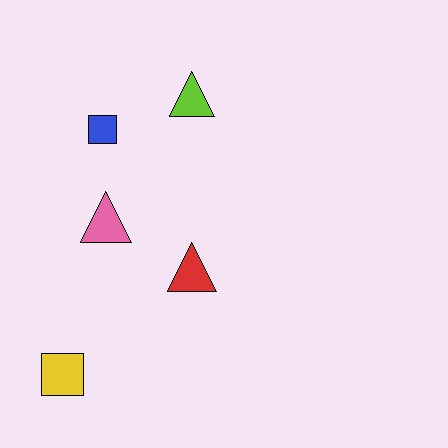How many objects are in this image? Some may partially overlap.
There are 5 objects.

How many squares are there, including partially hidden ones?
There are 2 squares.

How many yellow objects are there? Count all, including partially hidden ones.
There is 1 yellow object.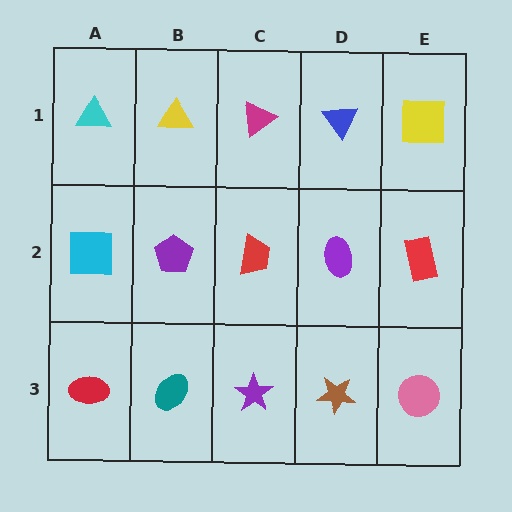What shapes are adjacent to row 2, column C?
A magenta triangle (row 1, column C), a purple star (row 3, column C), a purple pentagon (row 2, column B), a purple ellipse (row 2, column D).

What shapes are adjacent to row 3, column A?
A cyan square (row 2, column A), a teal ellipse (row 3, column B).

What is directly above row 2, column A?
A cyan triangle.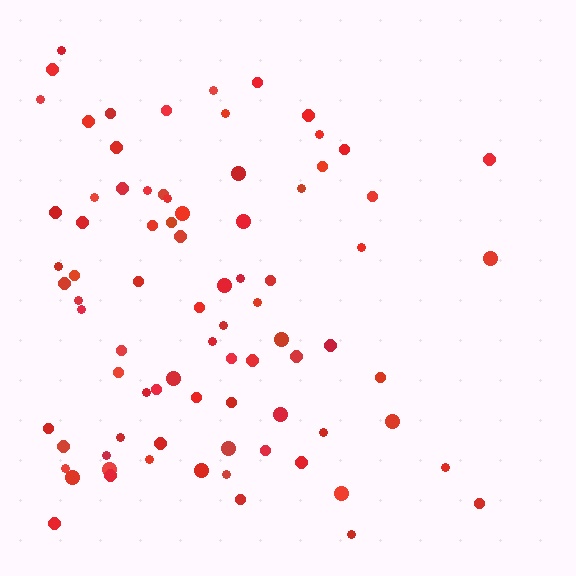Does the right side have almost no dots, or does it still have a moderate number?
Still a moderate number, just noticeably fewer than the left.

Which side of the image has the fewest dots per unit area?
The right.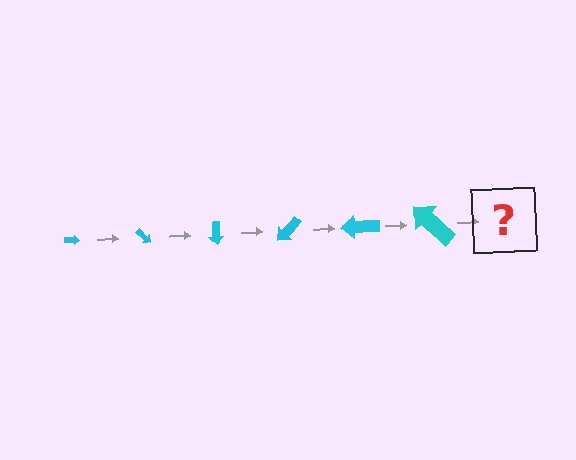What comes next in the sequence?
The next element should be an arrow, larger than the previous one and rotated 270 degrees from the start.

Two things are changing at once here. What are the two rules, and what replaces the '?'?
The two rules are that the arrow grows larger each step and it rotates 45 degrees each step. The '?' should be an arrow, larger than the previous one and rotated 270 degrees from the start.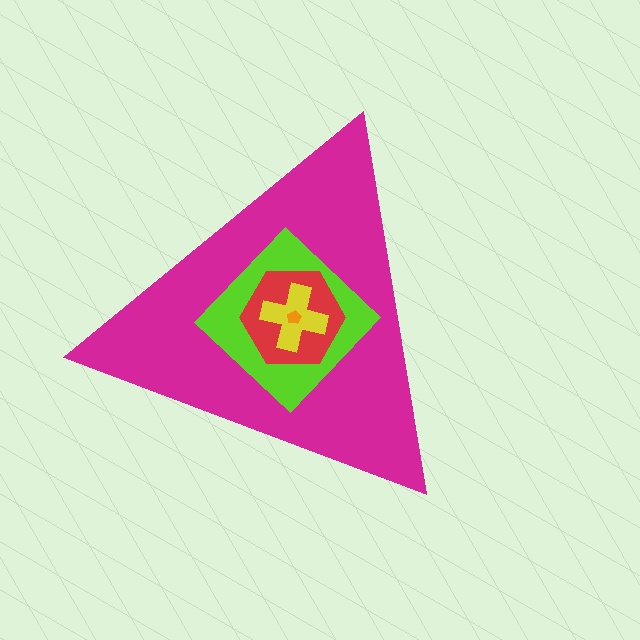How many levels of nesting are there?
5.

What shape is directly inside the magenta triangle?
The lime diamond.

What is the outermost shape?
The magenta triangle.